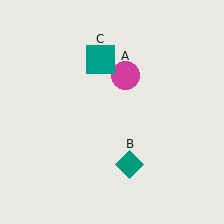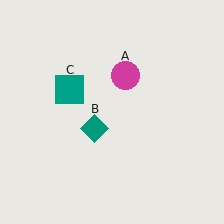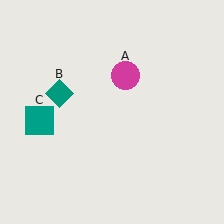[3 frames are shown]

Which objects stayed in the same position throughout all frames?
Magenta circle (object A) remained stationary.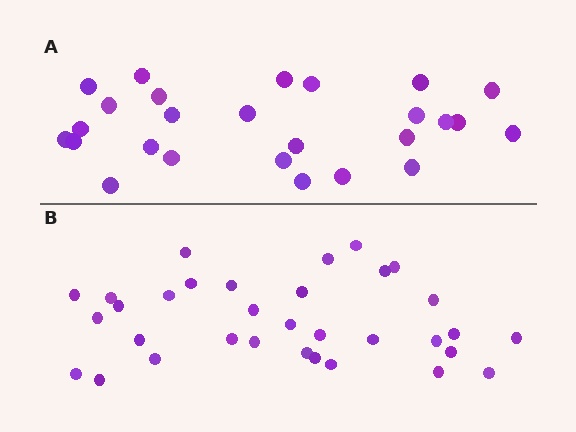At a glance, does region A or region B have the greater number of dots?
Region B (the bottom region) has more dots.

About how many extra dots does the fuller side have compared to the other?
Region B has roughly 8 or so more dots than region A.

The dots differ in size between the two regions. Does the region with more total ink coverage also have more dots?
No. Region A has more total ink coverage because its dots are larger, but region B actually contains more individual dots. Total area can be misleading — the number of items is what matters here.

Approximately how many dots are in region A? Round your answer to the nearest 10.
About 30 dots. (The exact count is 26, which rounds to 30.)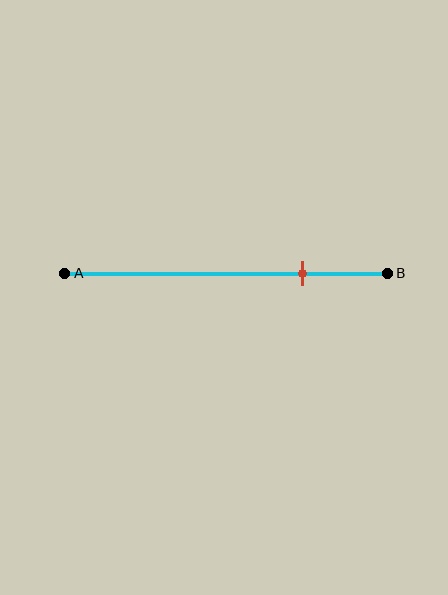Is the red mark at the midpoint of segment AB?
No, the mark is at about 75% from A, not at the 50% midpoint.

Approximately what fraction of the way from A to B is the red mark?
The red mark is approximately 75% of the way from A to B.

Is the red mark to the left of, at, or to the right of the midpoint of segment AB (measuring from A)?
The red mark is to the right of the midpoint of segment AB.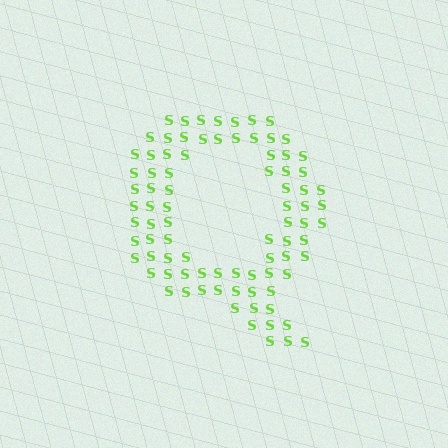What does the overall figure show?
The overall figure shows the letter Q.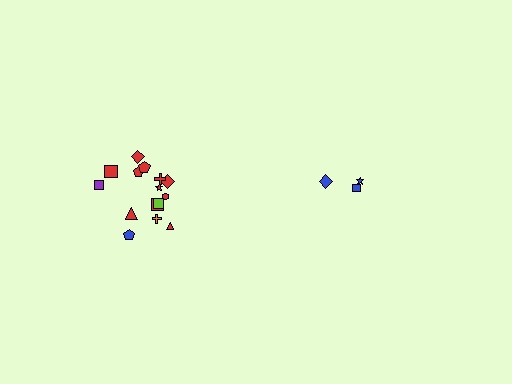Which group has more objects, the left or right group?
The left group.